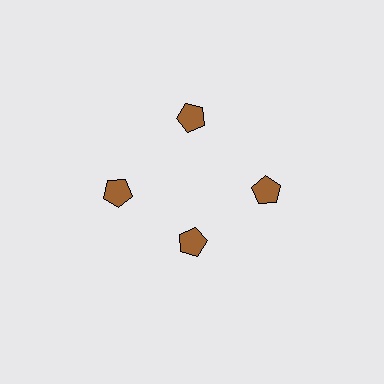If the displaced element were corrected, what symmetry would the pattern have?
It would have 4-fold rotational symmetry — the pattern would map onto itself every 90 degrees.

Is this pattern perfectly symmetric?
No. The 4 brown pentagons are arranged in a ring, but one element near the 6 o'clock position is pulled inward toward the center, breaking the 4-fold rotational symmetry.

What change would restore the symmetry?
The symmetry would be restored by moving it outward, back onto the ring so that all 4 pentagons sit at equal angles and equal distance from the center.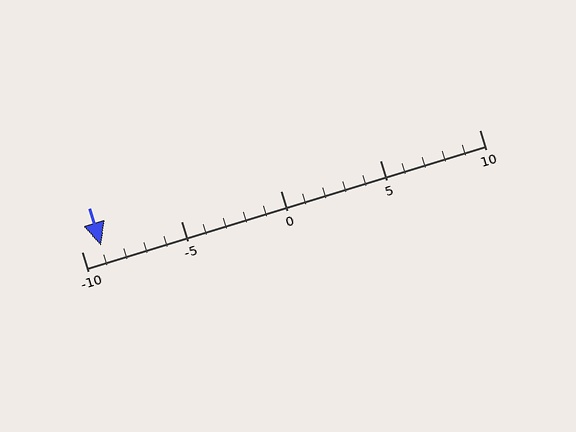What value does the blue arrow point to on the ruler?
The blue arrow points to approximately -9.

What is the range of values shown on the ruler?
The ruler shows values from -10 to 10.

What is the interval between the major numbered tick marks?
The major tick marks are spaced 5 units apart.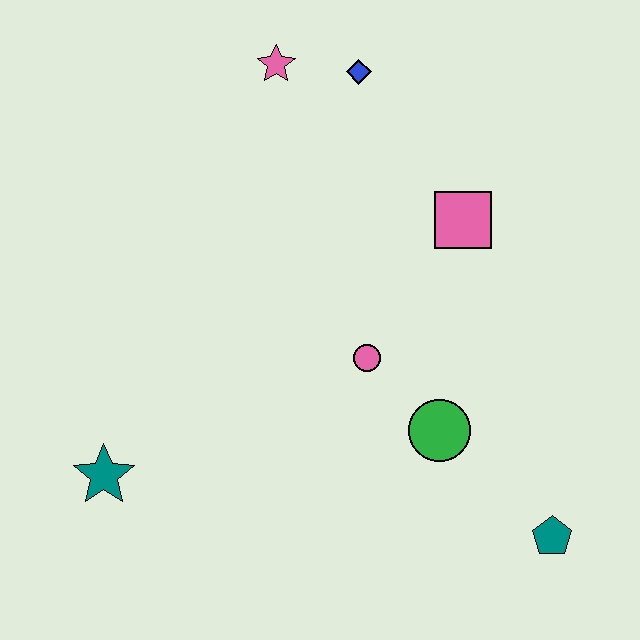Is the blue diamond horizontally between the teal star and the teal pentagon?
Yes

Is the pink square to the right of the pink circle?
Yes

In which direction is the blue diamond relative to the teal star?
The blue diamond is above the teal star.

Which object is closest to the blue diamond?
The pink star is closest to the blue diamond.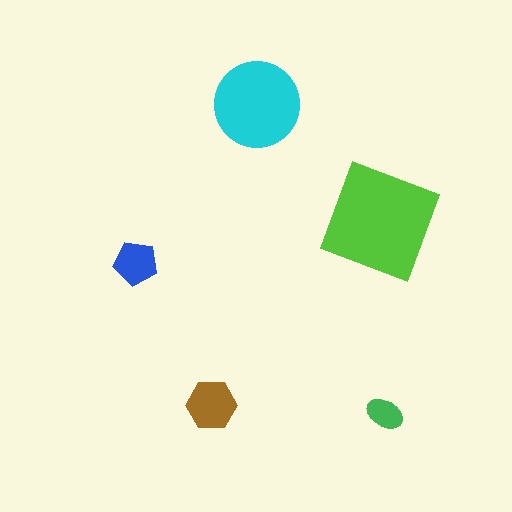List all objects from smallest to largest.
The green ellipse, the blue pentagon, the brown hexagon, the cyan circle, the lime square.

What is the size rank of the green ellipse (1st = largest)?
5th.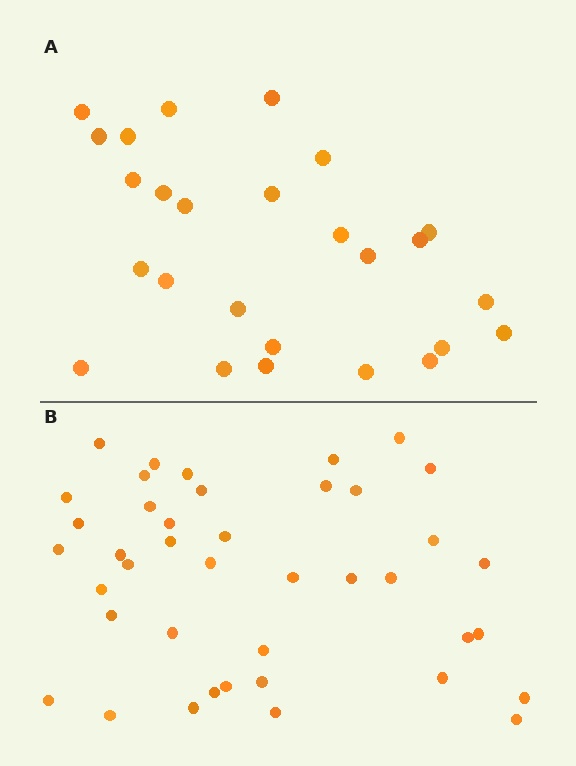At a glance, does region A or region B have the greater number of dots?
Region B (the bottom region) has more dots.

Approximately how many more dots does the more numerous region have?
Region B has approximately 15 more dots than region A.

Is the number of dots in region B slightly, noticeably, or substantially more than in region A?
Region B has substantially more. The ratio is roughly 1.6 to 1.